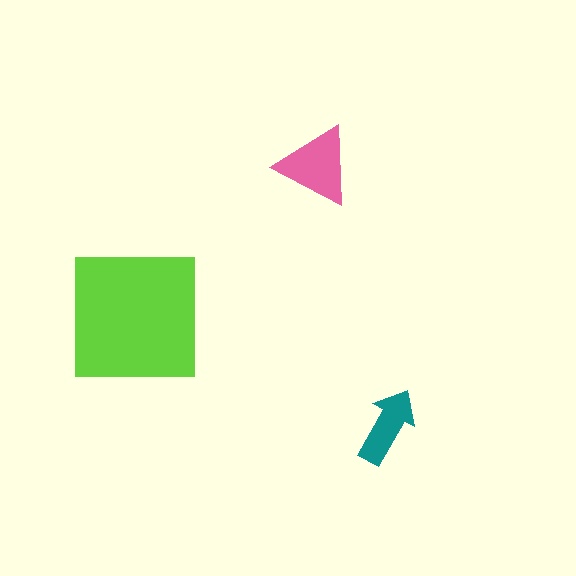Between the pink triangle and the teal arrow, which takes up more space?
The pink triangle.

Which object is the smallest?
The teal arrow.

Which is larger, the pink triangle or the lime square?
The lime square.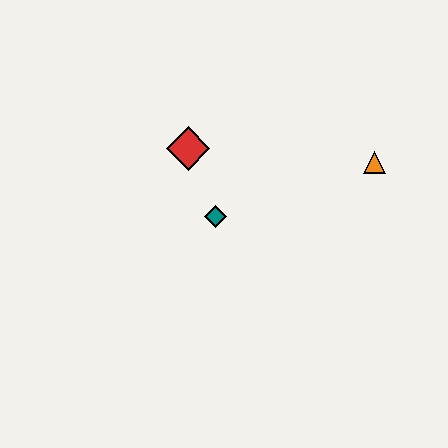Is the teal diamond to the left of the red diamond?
No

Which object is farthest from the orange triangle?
The red diamond is farthest from the orange triangle.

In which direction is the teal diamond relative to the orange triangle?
The teal diamond is to the left of the orange triangle.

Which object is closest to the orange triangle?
The teal diamond is closest to the orange triangle.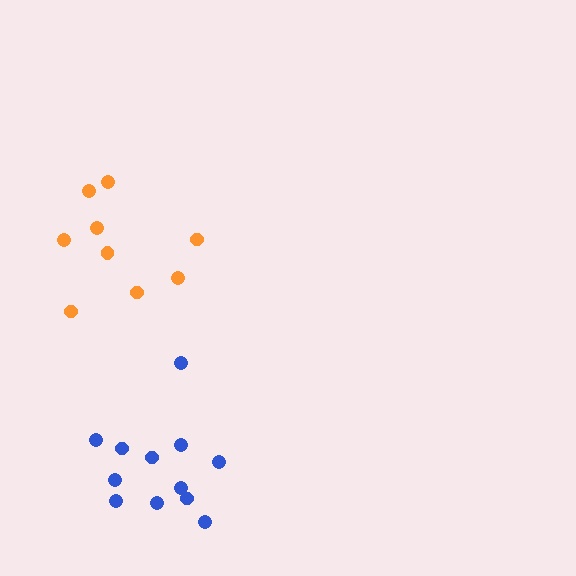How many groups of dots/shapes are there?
There are 2 groups.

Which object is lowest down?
The blue cluster is bottommost.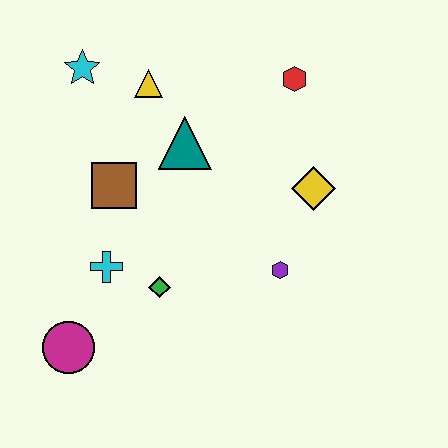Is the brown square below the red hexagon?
Yes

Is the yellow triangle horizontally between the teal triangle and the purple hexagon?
No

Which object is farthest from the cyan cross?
The red hexagon is farthest from the cyan cross.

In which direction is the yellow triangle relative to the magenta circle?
The yellow triangle is above the magenta circle.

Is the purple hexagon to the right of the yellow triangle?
Yes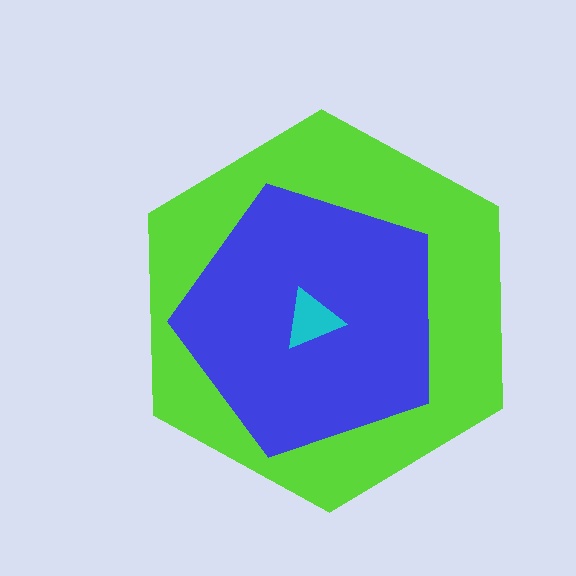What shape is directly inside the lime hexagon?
The blue pentagon.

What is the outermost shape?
The lime hexagon.